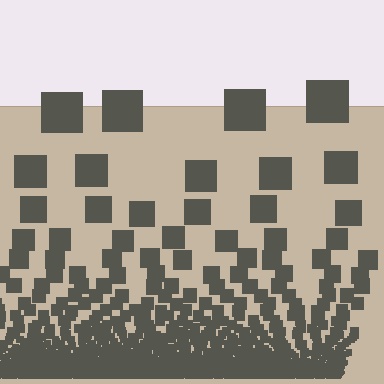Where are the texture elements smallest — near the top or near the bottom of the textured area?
Near the bottom.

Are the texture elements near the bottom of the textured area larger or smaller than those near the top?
Smaller. The gradient is inverted — elements near the bottom are smaller and denser.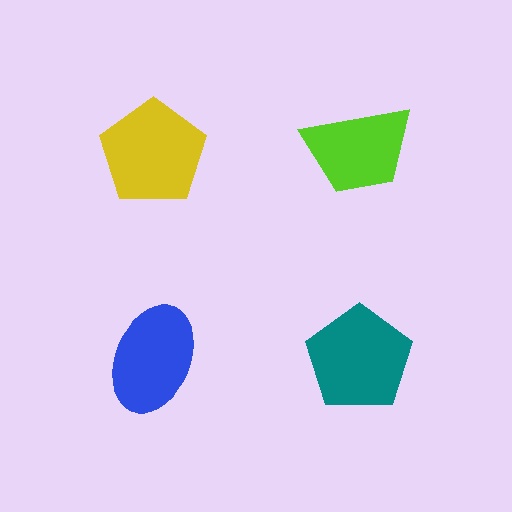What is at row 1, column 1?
A yellow pentagon.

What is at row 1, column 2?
A lime trapezoid.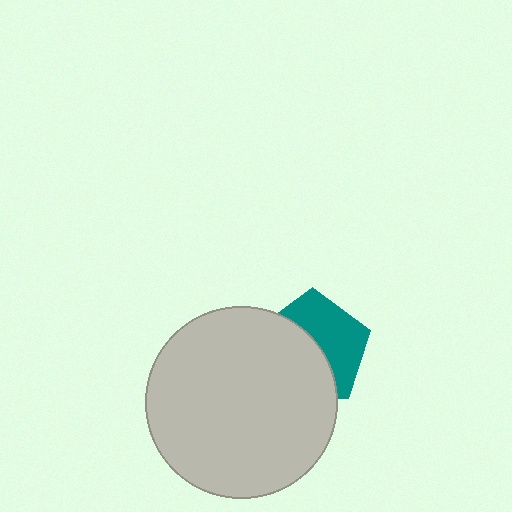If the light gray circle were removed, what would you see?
You would see the complete teal pentagon.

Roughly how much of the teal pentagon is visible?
About half of it is visible (roughly 47%).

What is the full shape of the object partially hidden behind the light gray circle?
The partially hidden object is a teal pentagon.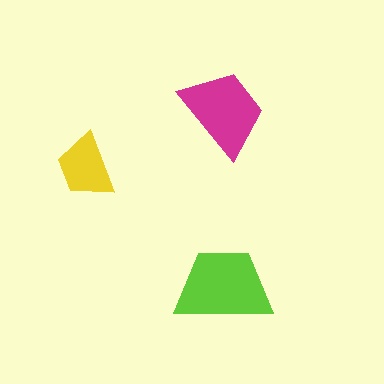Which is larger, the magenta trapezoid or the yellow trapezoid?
The magenta one.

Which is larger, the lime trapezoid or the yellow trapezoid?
The lime one.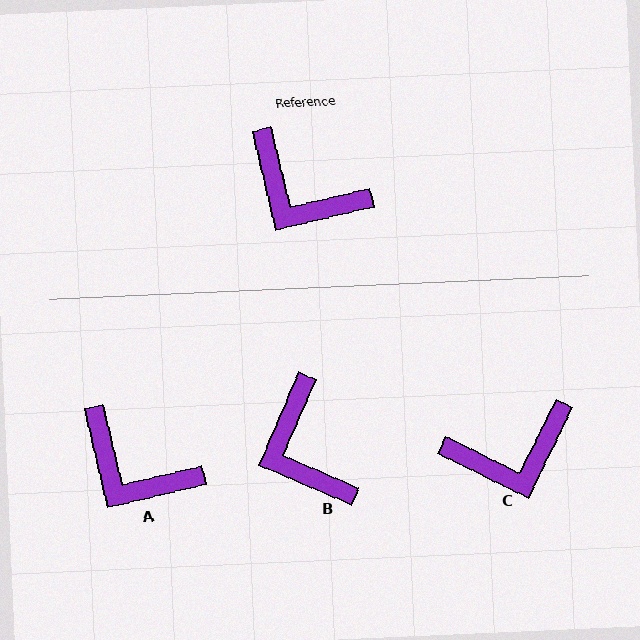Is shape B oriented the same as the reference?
No, it is off by about 37 degrees.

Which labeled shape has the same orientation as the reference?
A.